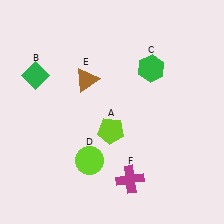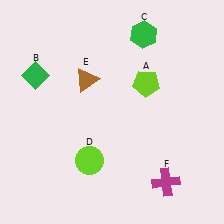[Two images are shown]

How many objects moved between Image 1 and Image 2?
3 objects moved between the two images.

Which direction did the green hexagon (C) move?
The green hexagon (C) moved up.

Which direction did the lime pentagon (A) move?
The lime pentagon (A) moved up.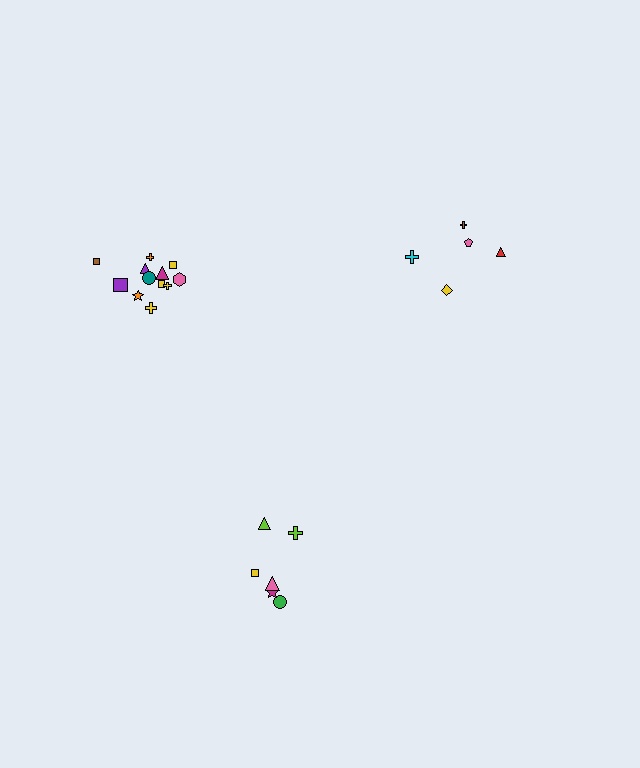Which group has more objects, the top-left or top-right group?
The top-left group.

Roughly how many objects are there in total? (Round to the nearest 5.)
Roughly 25 objects in total.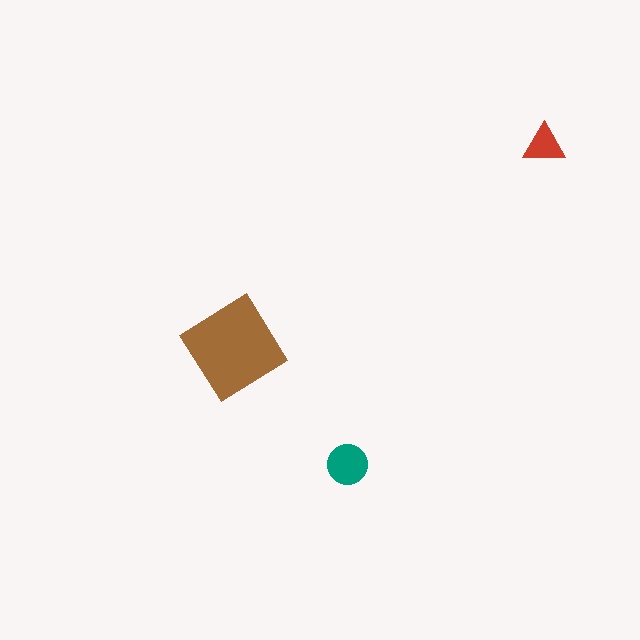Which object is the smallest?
The red triangle.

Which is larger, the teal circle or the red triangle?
The teal circle.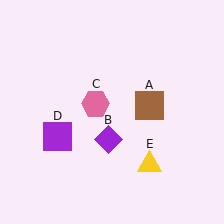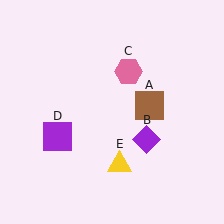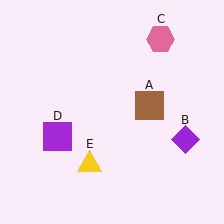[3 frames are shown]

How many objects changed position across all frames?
3 objects changed position: purple diamond (object B), pink hexagon (object C), yellow triangle (object E).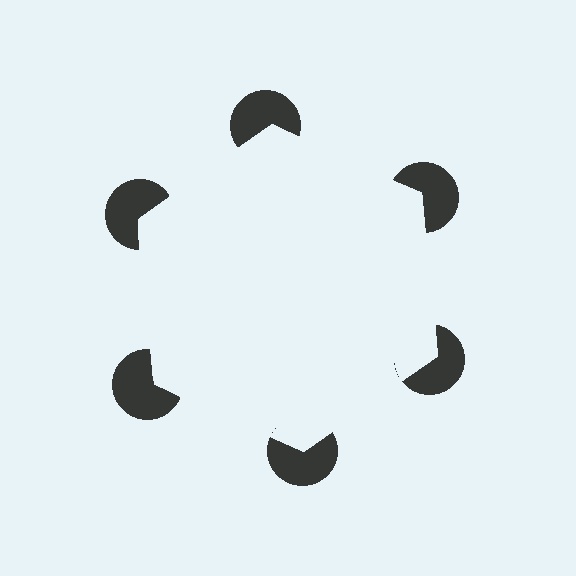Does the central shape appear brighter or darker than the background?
It typically appears slightly brighter than the background, even though no actual brightness change is drawn.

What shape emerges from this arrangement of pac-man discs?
An illusory hexagon — its edges are inferred from the aligned wedge cuts in the pac-man discs, not physically drawn.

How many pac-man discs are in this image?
There are 6 — one at each vertex of the illusory hexagon.